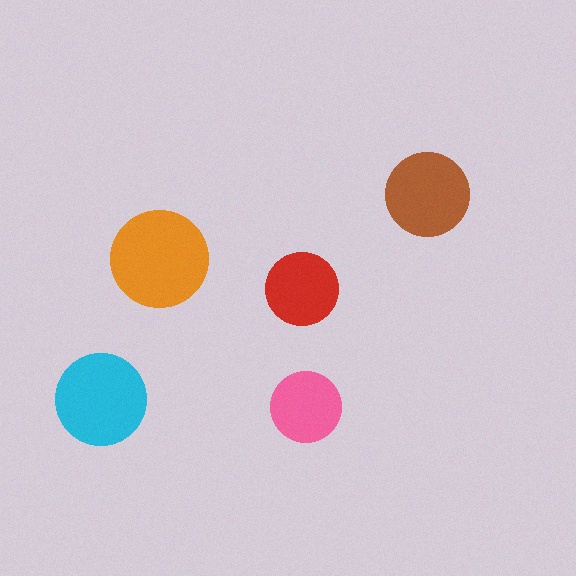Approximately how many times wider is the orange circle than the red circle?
About 1.5 times wider.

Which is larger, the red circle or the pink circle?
The red one.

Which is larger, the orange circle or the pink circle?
The orange one.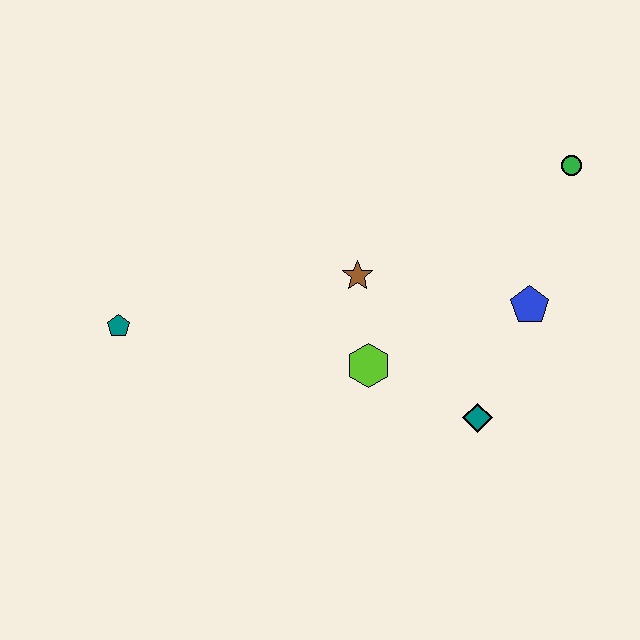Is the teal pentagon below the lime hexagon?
No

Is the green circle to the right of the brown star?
Yes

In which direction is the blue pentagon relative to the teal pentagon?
The blue pentagon is to the right of the teal pentagon.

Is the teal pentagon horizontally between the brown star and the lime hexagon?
No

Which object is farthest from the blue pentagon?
The teal pentagon is farthest from the blue pentagon.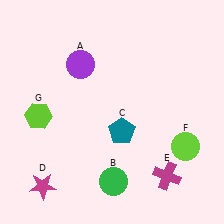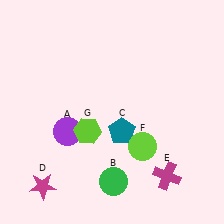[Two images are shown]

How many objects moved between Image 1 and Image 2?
3 objects moved between the two images.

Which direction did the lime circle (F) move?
The lime circle (F) moved left.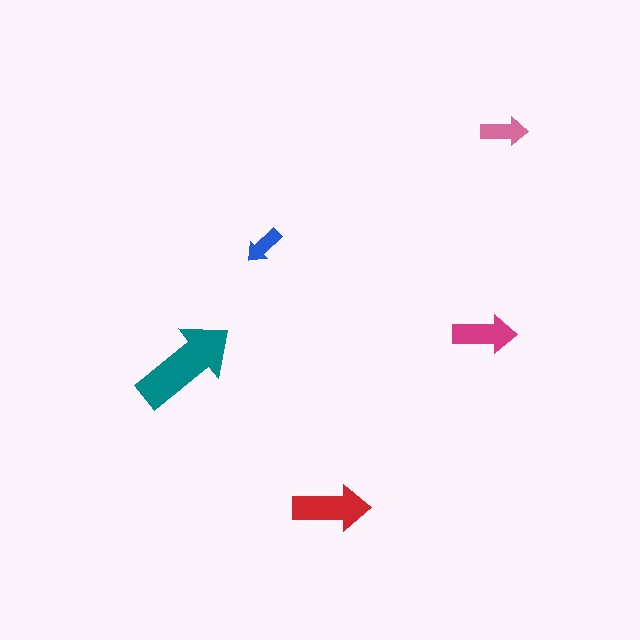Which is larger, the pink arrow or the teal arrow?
The teal one.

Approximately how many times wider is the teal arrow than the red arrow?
About 1.5 times wider.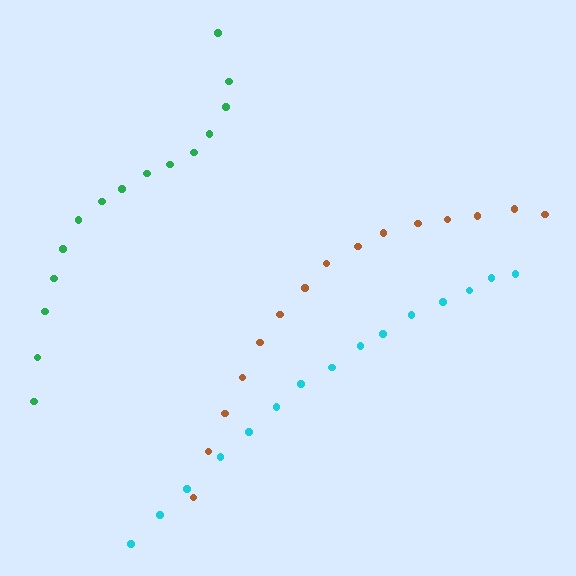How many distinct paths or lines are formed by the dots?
There are 3 distinct paths.